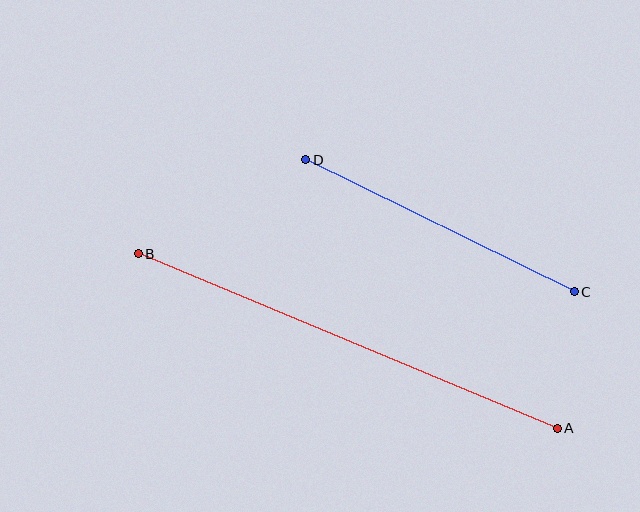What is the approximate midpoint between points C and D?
The midpoint is at approximately (440, 226) pixels.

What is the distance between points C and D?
The distance is approximately 299 pixels.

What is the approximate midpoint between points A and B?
The midpoint is at approximately (348, 341) pixels.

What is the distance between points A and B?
The distance is approximately 454 pixels.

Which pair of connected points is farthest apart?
Points A and B are farthest apart.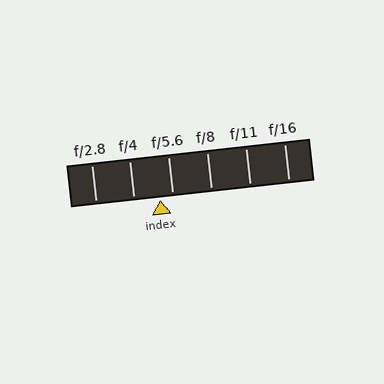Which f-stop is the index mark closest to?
The index mark is closest to f/5.6.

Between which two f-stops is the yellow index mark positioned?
The index mark is between f/4 and f/5.6.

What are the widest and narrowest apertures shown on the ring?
The widest aperture shown is f/2.8 and the narrowest is f/16.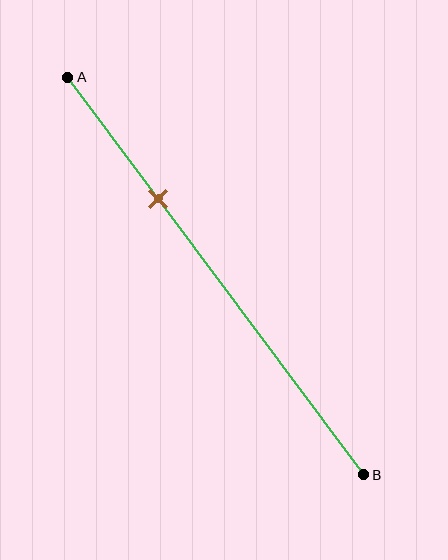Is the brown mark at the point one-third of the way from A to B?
Yes, the mark is approximately at the one-third point.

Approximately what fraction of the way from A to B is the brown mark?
The brown mark is approximately 30% of the way from A to B.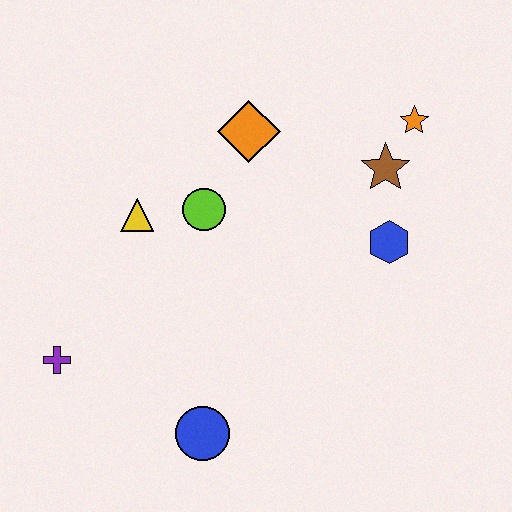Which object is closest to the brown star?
The orange star is closest to the brown star.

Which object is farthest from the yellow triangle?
The orange star is farthest from the yellow triangle.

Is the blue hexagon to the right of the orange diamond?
Yes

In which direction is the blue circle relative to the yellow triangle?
The blue circle is below the yellow triangle.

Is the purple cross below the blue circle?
No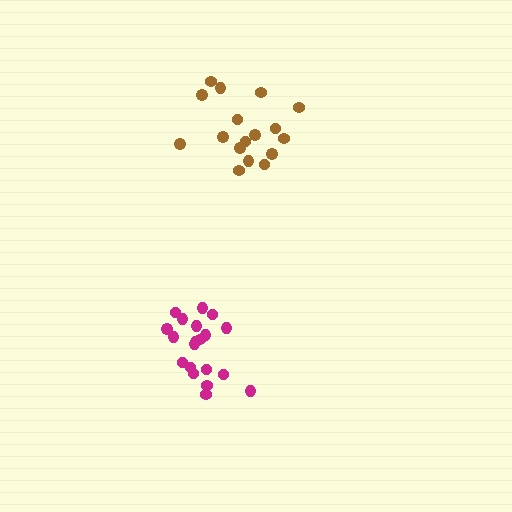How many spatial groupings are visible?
There are 2 spatial groupings.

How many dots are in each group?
Group 1: 17 dots, Group 2: 20 dots (37 total).